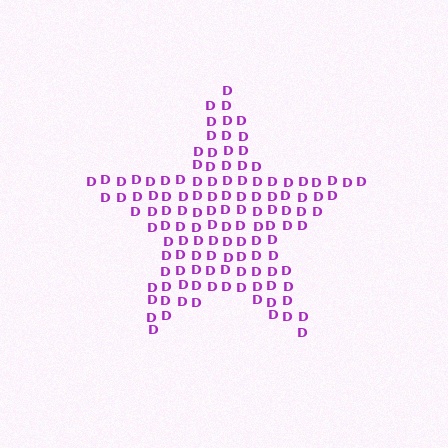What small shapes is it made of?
It is made of small letter D's.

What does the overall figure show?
The overall figure shows a star.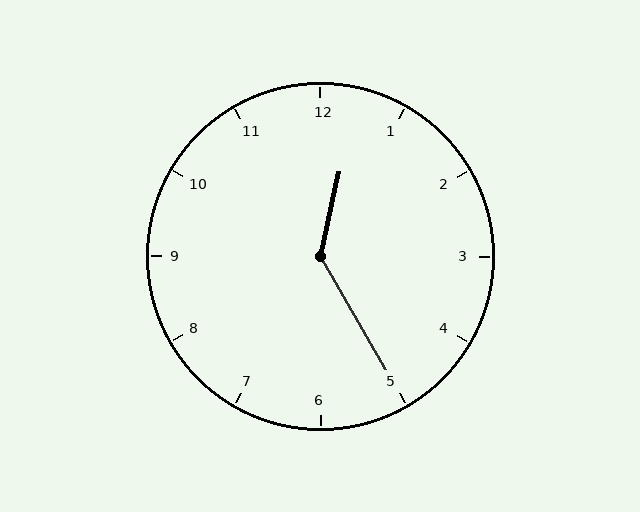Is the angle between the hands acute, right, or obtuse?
It is obtuse.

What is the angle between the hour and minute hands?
Approximately 138 degrees.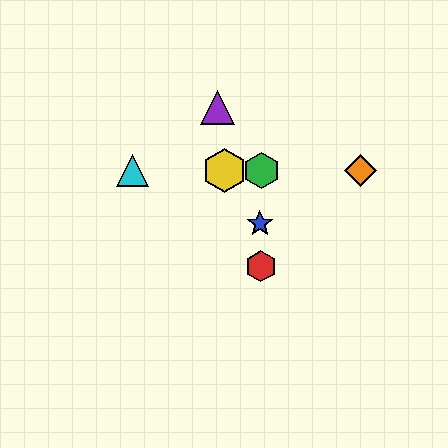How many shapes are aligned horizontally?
4 shapes (the green hexagon, the yellow hexagon, the orange diamond, the cyan triangle) are aligned horizontally.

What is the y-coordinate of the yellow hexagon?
The yellow hexagon is at y≈171.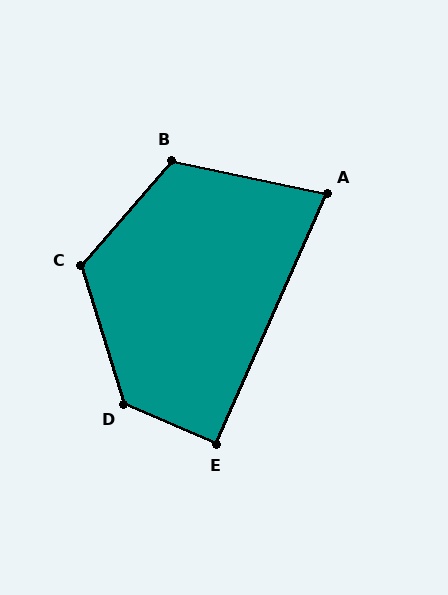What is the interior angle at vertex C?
Approximately 122 degrees (obtuse).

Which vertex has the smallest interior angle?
A, at approximately 78 degrees.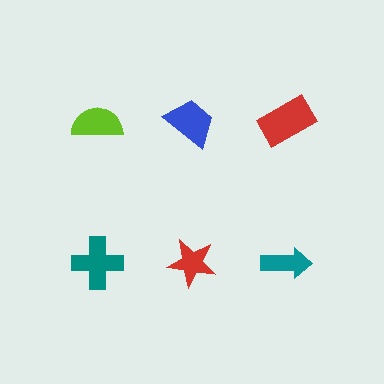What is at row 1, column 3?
A red rectangle.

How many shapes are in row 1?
3 shapes.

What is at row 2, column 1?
A teal cross.